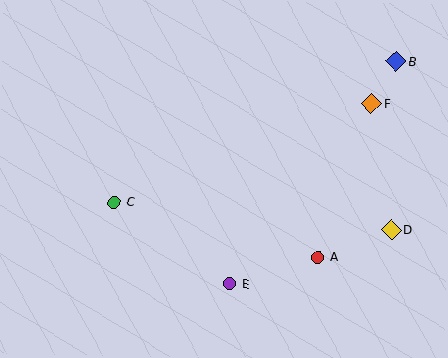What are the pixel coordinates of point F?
Point F is at (371, 104).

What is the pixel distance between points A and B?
The distance between A and B is 211 pixels.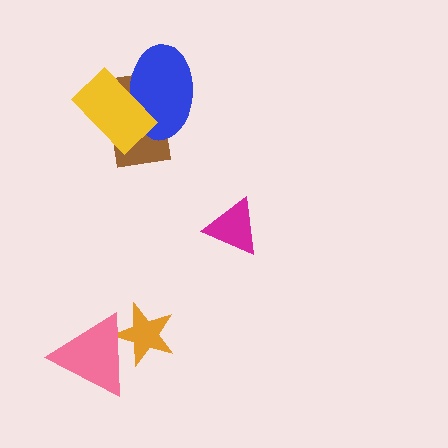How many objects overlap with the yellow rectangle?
2 objects overlap with the yellow rectangle.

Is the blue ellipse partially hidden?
Yes, it is partially covered by another shape.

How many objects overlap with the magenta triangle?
0 objects overlap with the magenta triangle.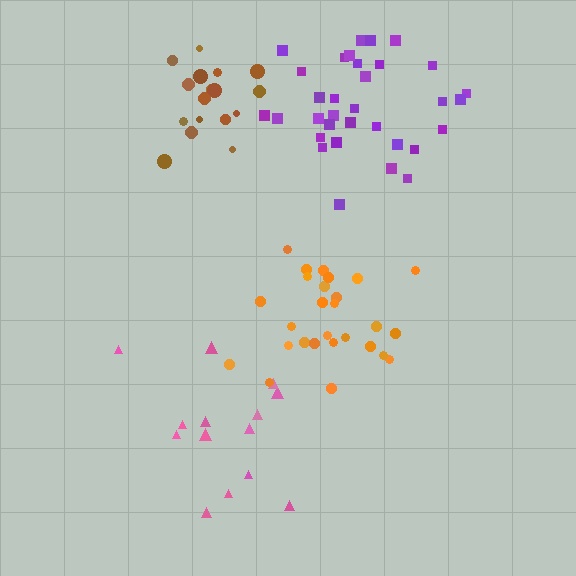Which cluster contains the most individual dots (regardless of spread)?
Purple (33).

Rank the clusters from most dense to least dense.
brown, purple, orange, pink.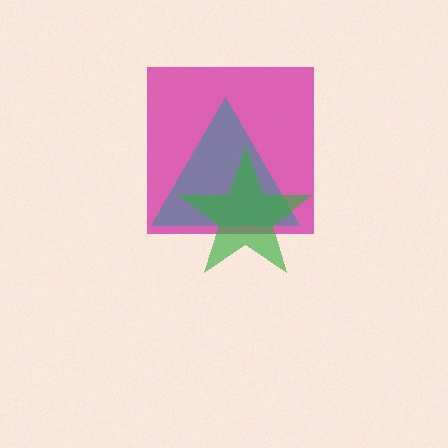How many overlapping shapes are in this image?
There are 3 overlapping shapes in the image.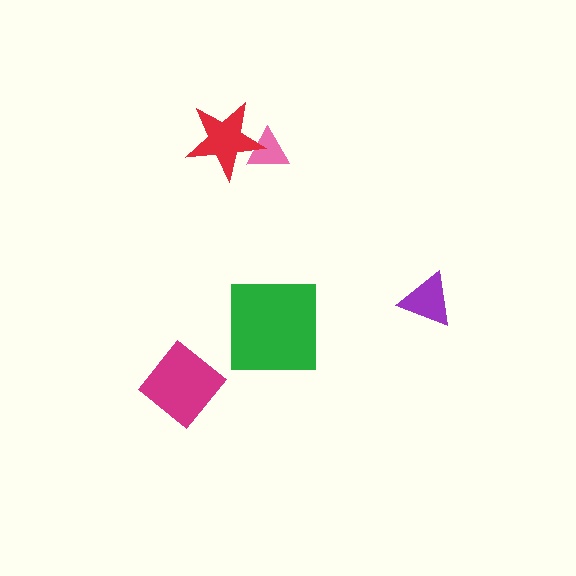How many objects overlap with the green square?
0 objects overlap with the green square.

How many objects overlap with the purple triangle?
0 objects overlap with the purple triangle.